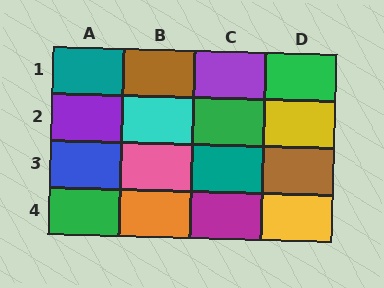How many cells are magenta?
1 cell is magenta.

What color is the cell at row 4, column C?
Magenta.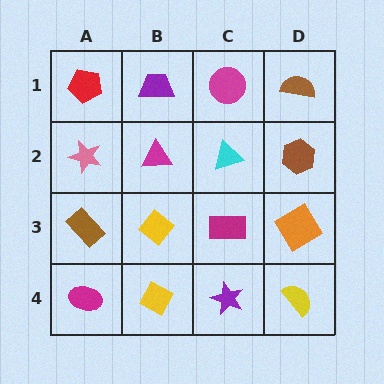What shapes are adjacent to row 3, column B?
A magenta triangle (row 2, column B), a yellow diamond (row 4, column B), a brown rectangle (row 3, column A), a magenta rectangle (row 3, column C).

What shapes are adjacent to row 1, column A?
A pink star (row 2, column A), a purple trapezoid (row 1, column B).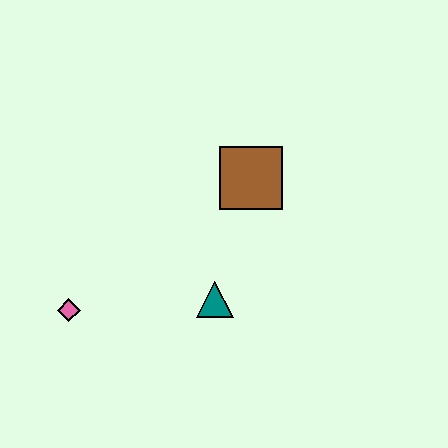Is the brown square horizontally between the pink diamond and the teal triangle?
No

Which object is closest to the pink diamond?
The teal triangle is closest to the pink diamond.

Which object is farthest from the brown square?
The pink diamond is farthest from the brown square.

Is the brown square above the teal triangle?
Yes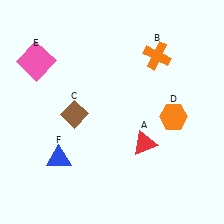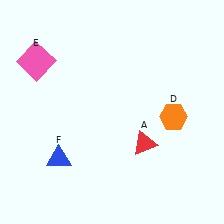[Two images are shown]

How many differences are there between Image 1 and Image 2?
There are 2 differences between the two images.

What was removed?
The orange cross (B), the brown diamond (C) were removed in Image 2.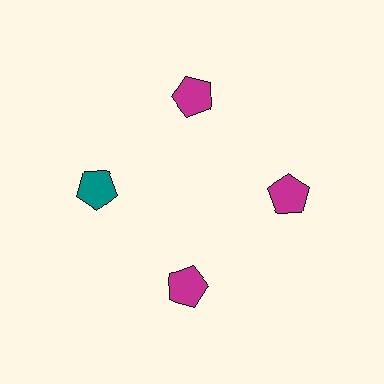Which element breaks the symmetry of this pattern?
The teal pentagon at roughly the 9 o'clock position breaks the symmetry. All other shapes are magenta pentagons.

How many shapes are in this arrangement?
There are 4 shapes arranged in a ring pattern.